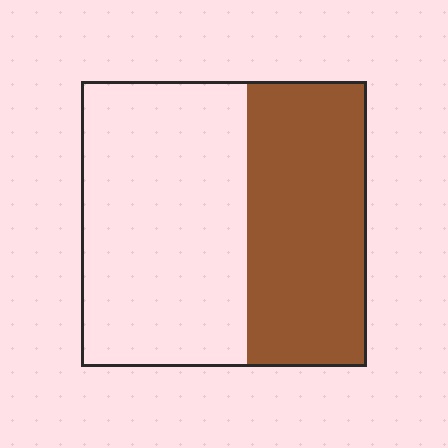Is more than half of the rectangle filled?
No.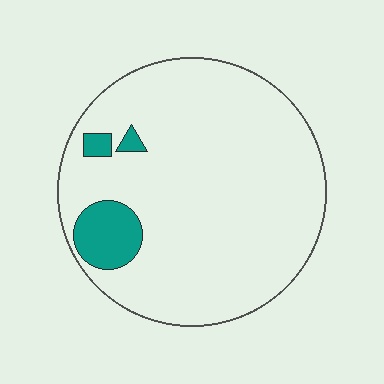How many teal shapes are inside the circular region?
3.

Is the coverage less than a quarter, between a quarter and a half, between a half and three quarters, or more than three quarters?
Less than a quarter.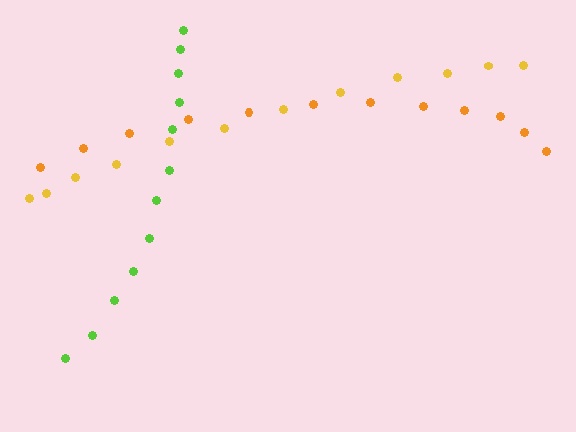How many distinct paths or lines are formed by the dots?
There are 3 distinct paths.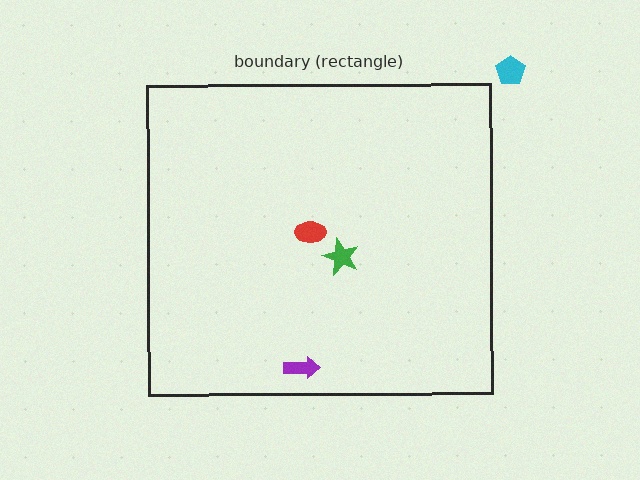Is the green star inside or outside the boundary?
Inside.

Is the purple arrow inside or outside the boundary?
Inside.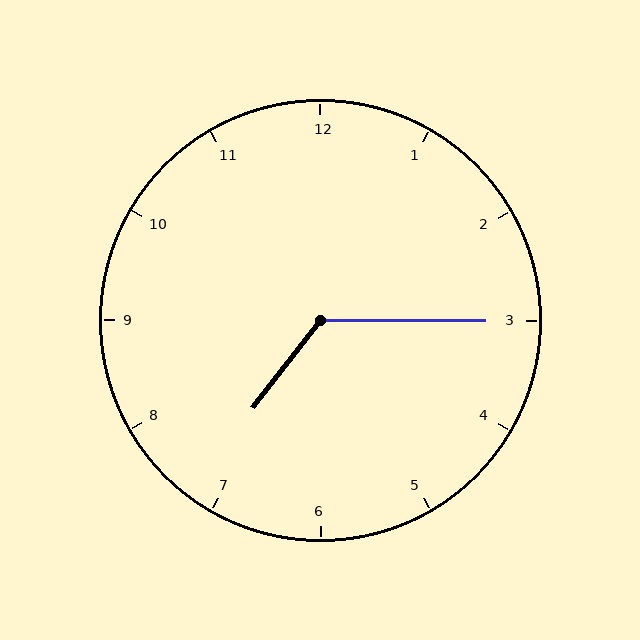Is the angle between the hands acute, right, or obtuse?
It is obtuse.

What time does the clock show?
7:15.